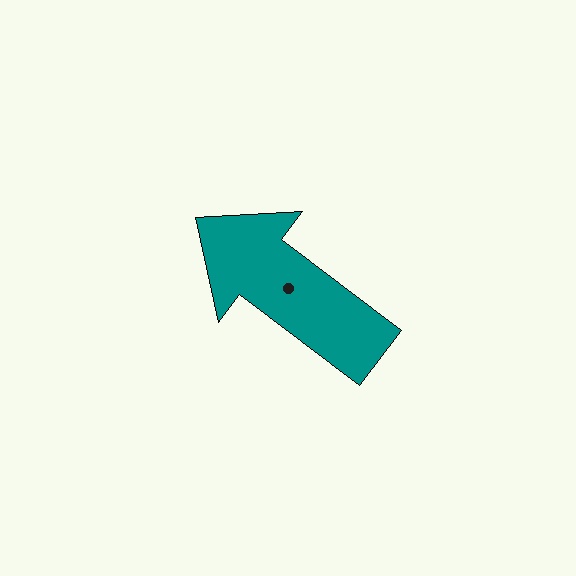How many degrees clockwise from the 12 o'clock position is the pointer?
Approximately 307 degrees.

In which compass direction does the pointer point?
Northwest.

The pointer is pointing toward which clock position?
Roughly 10 o'clock.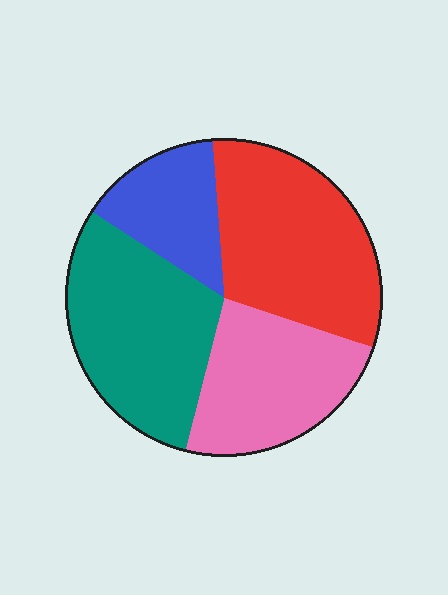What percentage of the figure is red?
Red covers 31% of the figure.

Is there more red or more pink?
Red.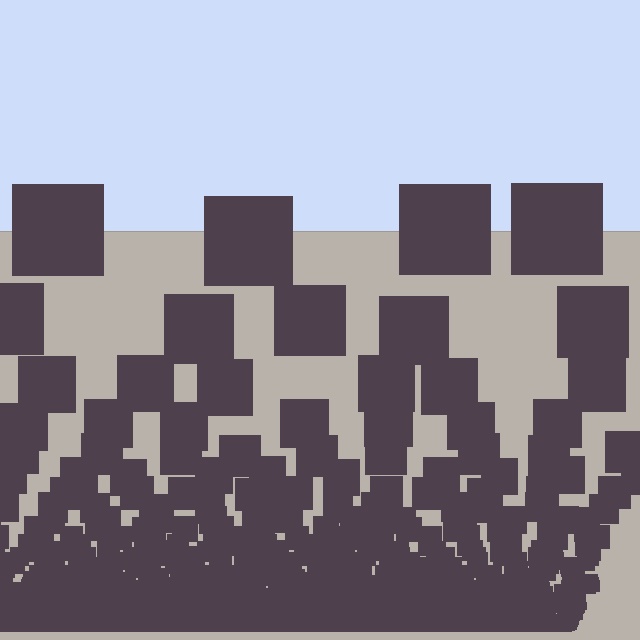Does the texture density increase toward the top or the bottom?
Density increases toward the bottom.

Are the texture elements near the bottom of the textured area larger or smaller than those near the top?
Smaller. The gradient is inverted — elements near the bottom are smaller and denser.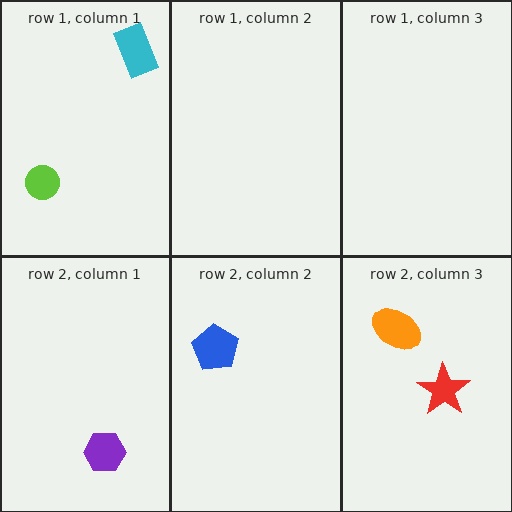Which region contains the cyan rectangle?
The row 1, column 1 region.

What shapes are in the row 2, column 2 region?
The blue pentagon.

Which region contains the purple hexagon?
The row 2, column 1 region.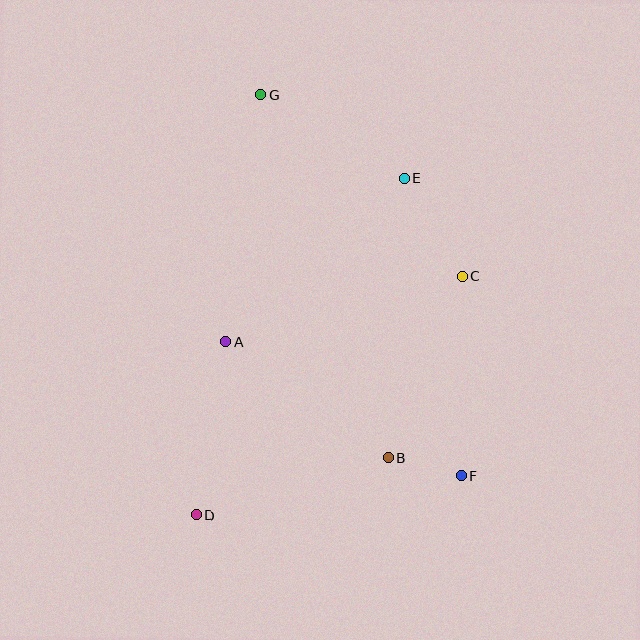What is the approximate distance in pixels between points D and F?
The distance between D and F is approximately 267 pixels.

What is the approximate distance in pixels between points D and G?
The distance between D and G is approximately 425 pixels.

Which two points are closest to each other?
Points B and F are closest to each other.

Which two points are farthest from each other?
Points F and G are farthest from each other.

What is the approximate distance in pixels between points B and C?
The distance between B and C is approximately 196 pixels.